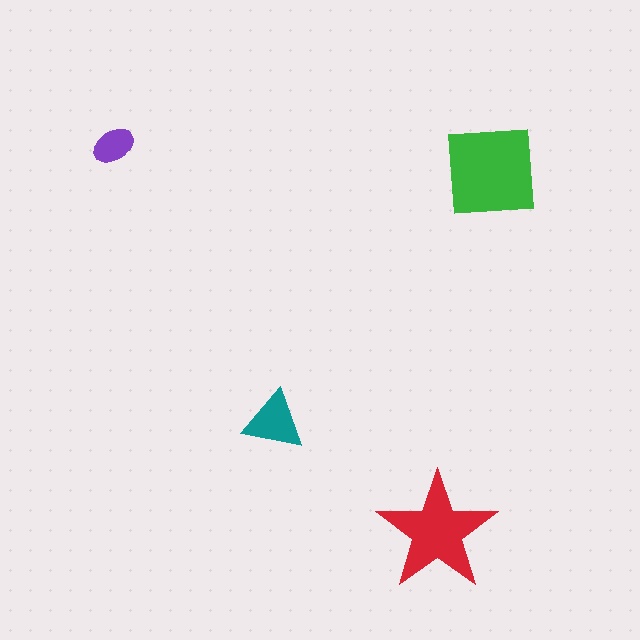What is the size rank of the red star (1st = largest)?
2nd.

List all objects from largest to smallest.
The green square, the red star, the teal triangle, the purple ellipse.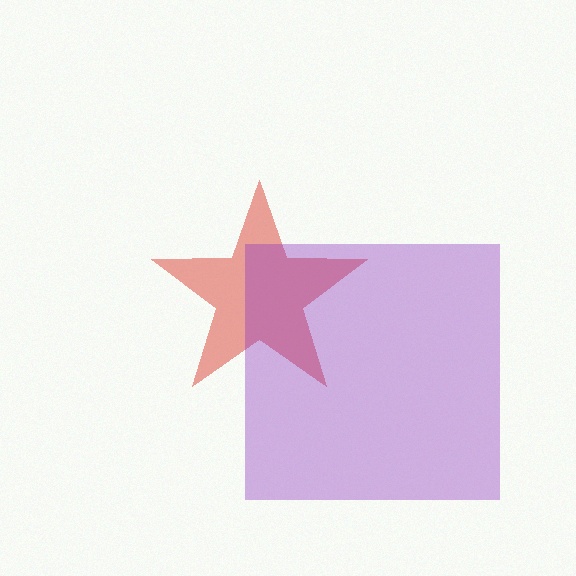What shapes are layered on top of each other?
The layered shapes are: a red star, a purple square.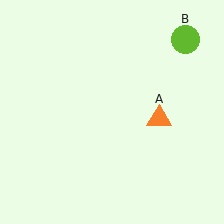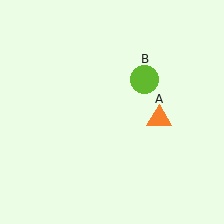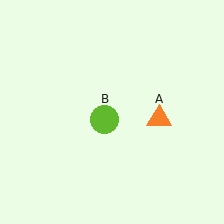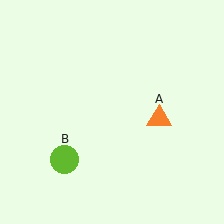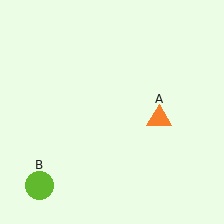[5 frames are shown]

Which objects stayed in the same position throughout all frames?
Orange triangle (object A) remained stationary.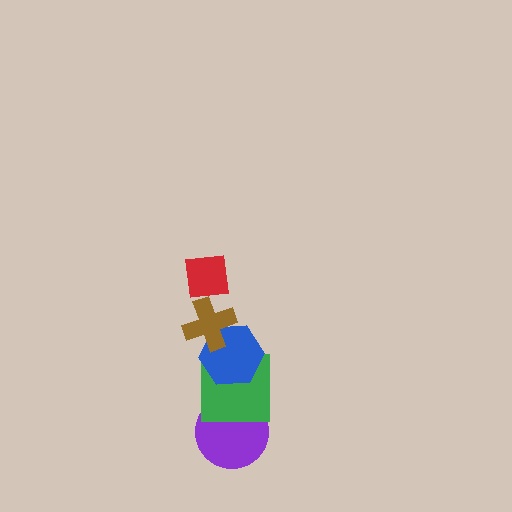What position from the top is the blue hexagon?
The blue hexagon is 3rd from the top.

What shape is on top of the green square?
The blue hexagon is on top of the green square.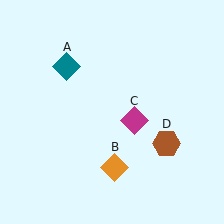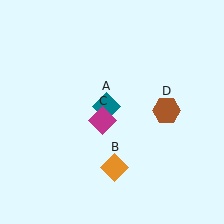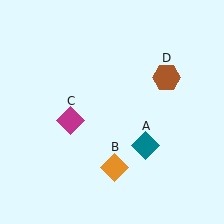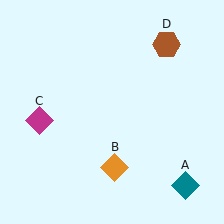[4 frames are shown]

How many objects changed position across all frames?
3 objects changed position: teal diamond (object A), magenta diamond (object C), brown hexagon (object D).